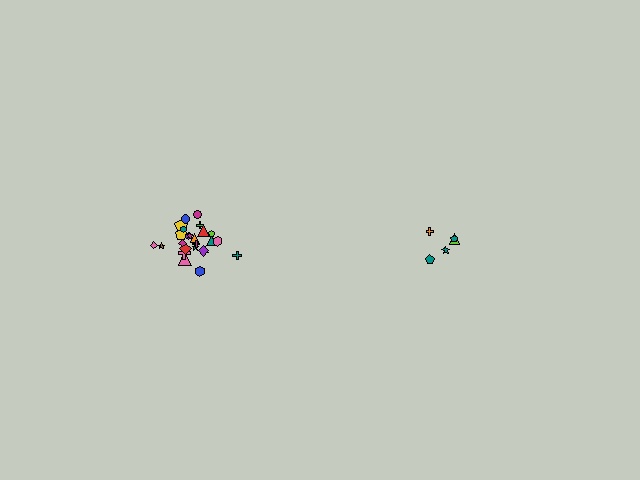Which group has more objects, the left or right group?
The left group.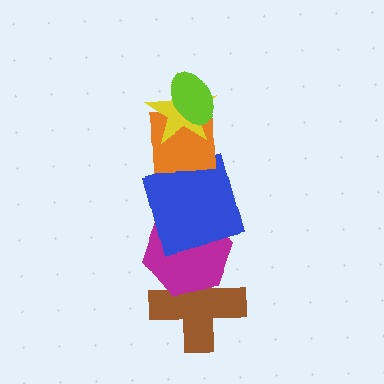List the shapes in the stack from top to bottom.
From top to bottom: the lime ellipse, the yellow star, the orange square, the blue square, the magenta hexagon, the brown cross.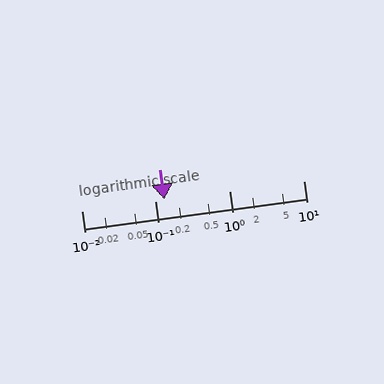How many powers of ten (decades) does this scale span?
The scale spans 3 decades, from 0.01 to 10.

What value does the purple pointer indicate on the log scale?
The pointer indicates approximately 0.13.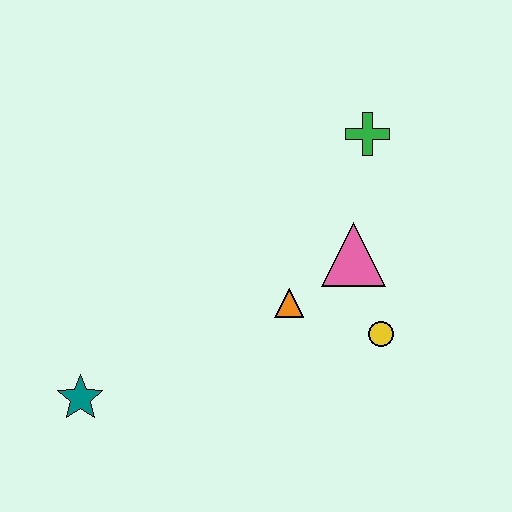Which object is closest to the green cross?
The pink triangle is closest to the green cross.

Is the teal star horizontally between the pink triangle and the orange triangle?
No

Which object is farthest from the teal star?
The green cross is farthest from the teal star.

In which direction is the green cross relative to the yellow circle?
The green cross is above the yellow circle.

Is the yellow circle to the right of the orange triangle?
Yes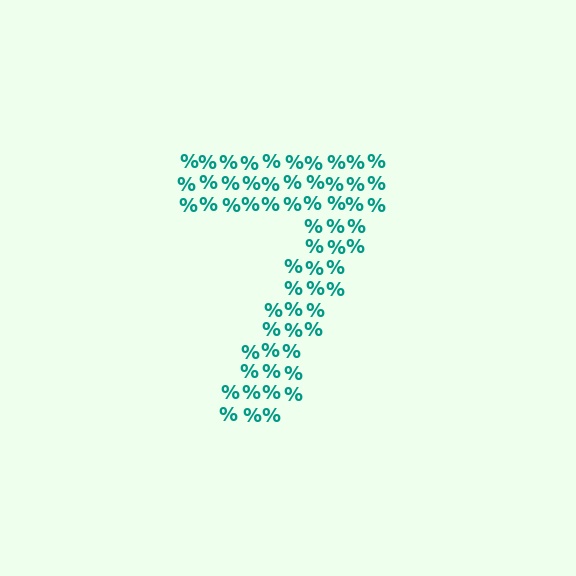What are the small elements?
The small elements are percent signs.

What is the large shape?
The large shape is the digit 7.